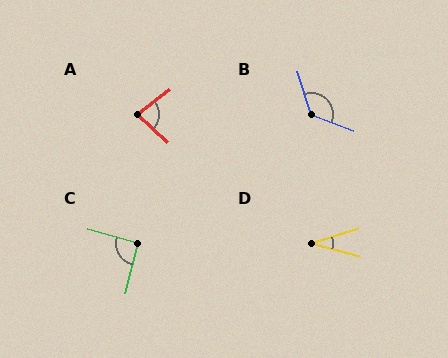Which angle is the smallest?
D, at approximately 32 degrees.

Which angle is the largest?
B, at approximately 128 degrees.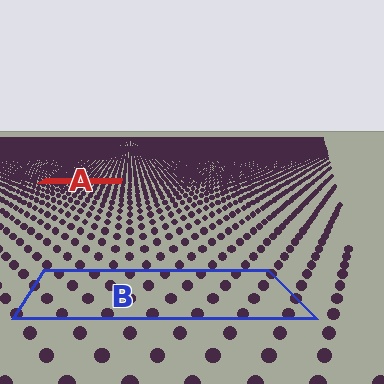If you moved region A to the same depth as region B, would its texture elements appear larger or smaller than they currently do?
They would appear larger. At a closer depth, the same texture elements are projected at a bigger on-screen size.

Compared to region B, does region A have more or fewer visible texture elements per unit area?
Region A has more texture elements per unit area — they are packed more densely because it is farther away.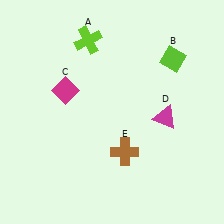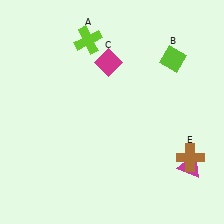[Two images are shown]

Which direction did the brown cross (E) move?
The brown cross (E) moved right.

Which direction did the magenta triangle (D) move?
The magenta triangle (D) moved down.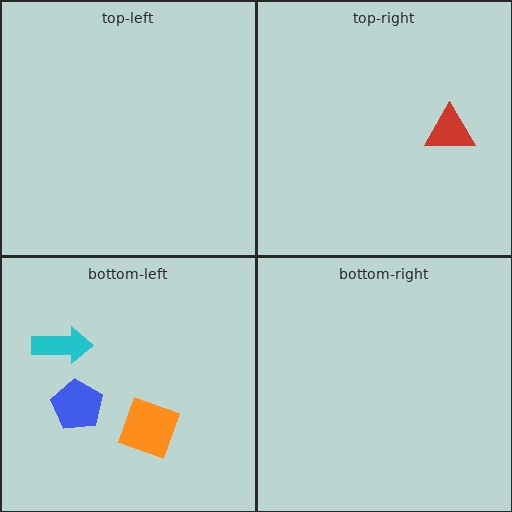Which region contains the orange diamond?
The bottom-left region.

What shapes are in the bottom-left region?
The orange diamond, the blue pentagon, the cyan arrow.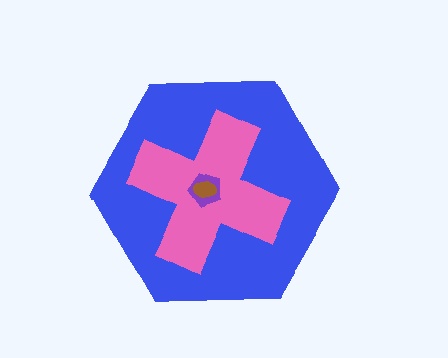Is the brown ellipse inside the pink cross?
Yes.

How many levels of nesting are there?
4.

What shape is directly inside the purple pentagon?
The brown ellipse.